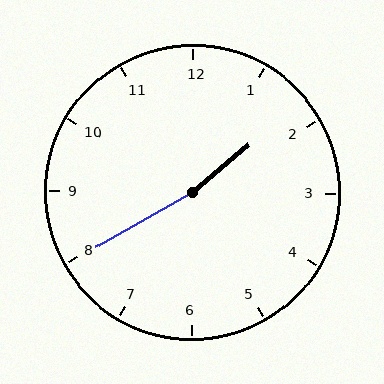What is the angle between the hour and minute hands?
Approximately 170 degrees.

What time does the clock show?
1:40.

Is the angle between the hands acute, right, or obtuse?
It is obtuse.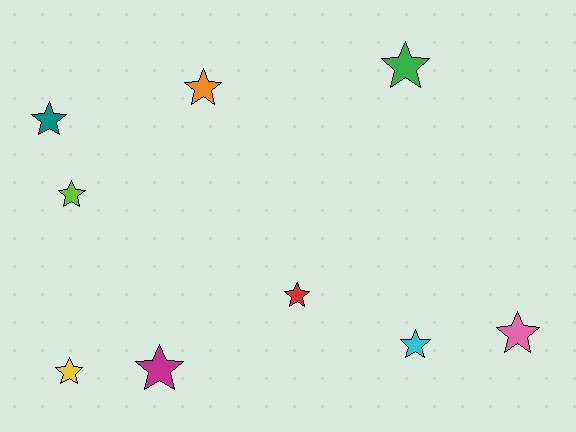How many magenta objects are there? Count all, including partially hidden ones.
There is 1 magenta object.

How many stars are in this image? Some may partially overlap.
There are 9 stars.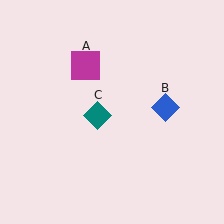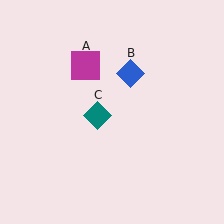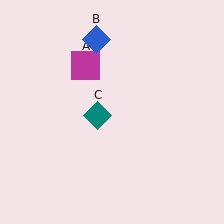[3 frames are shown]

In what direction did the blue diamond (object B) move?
The blue diamond (object B) moved up and to the left.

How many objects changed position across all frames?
1 object changed position: blue diamond (object B).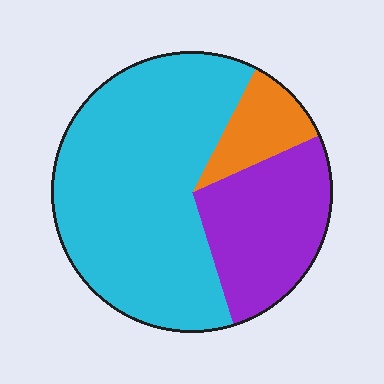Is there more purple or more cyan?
Cyan.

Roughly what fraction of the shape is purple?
Purple takes up about one quarter (1/4) of the shape.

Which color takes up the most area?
Cyan, at roughly 65%.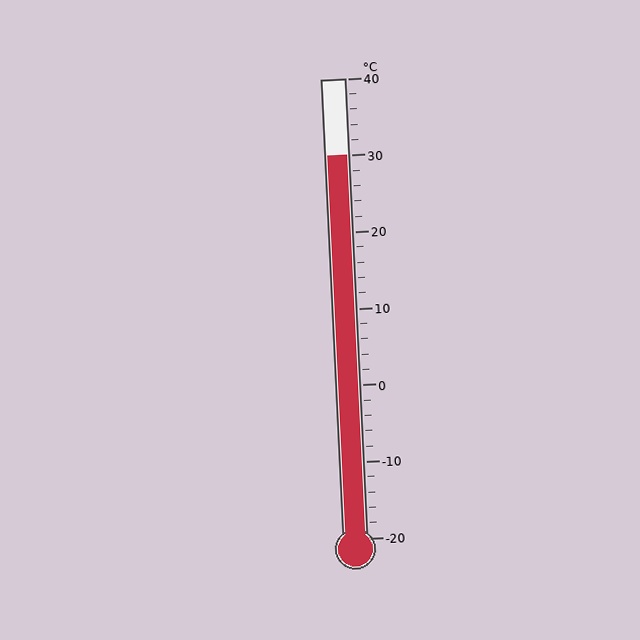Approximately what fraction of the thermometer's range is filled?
The thermometer is filled to approximately 85% of its range.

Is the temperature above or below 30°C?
The temperature is at 30°C.